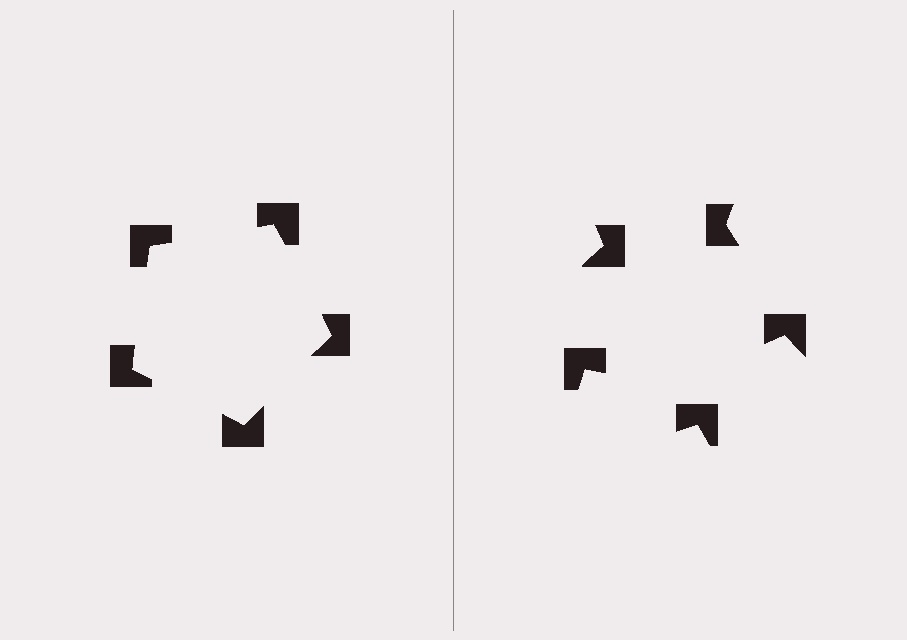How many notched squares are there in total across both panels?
10 — 5 on each side.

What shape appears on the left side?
An illusory pentagon.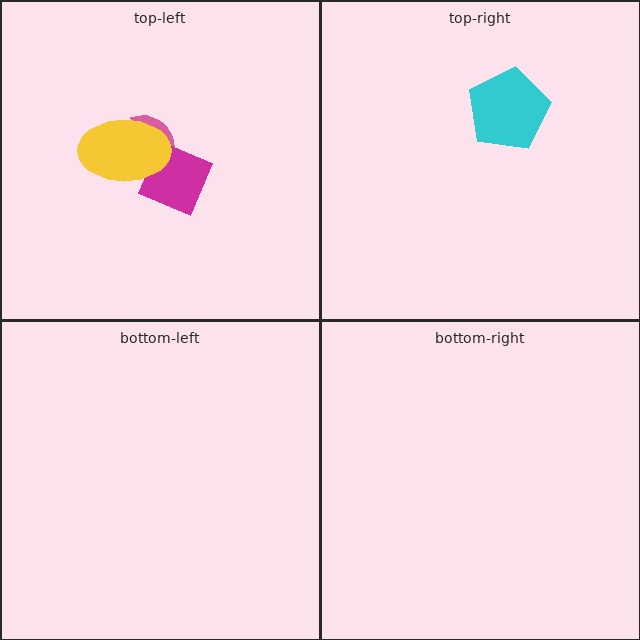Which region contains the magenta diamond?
The top-left region.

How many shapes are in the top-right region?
1.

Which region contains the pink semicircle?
The top-left region.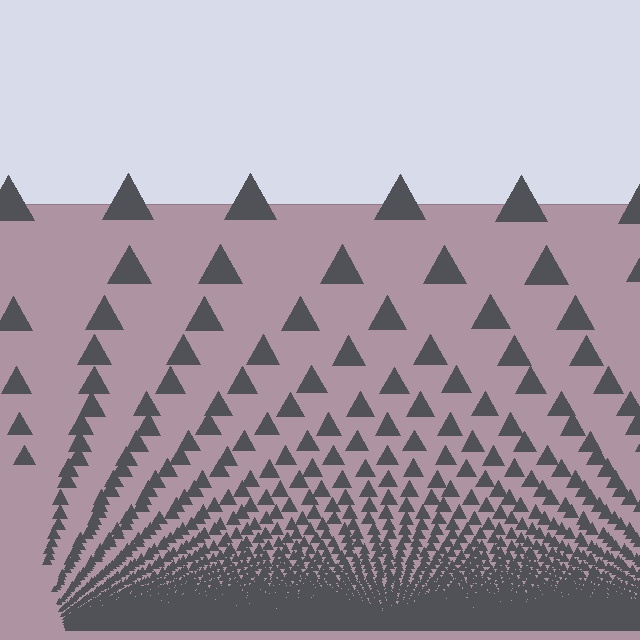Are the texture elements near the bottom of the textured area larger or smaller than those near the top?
Smaller. The gradient is inverted — elements near the bottom are smaller and denser.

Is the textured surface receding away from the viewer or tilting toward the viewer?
The surface appears to tilt toward the viewer. Texture elements get larger and sparser toward the top.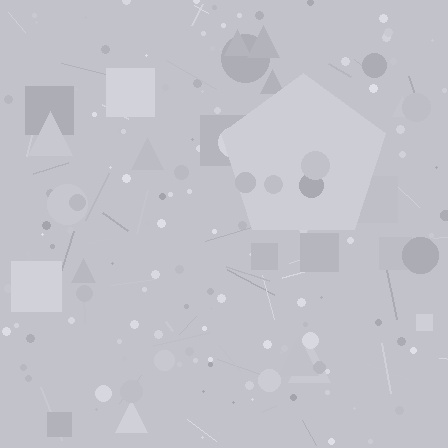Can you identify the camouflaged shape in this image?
The camouflaged shape is a pentagon.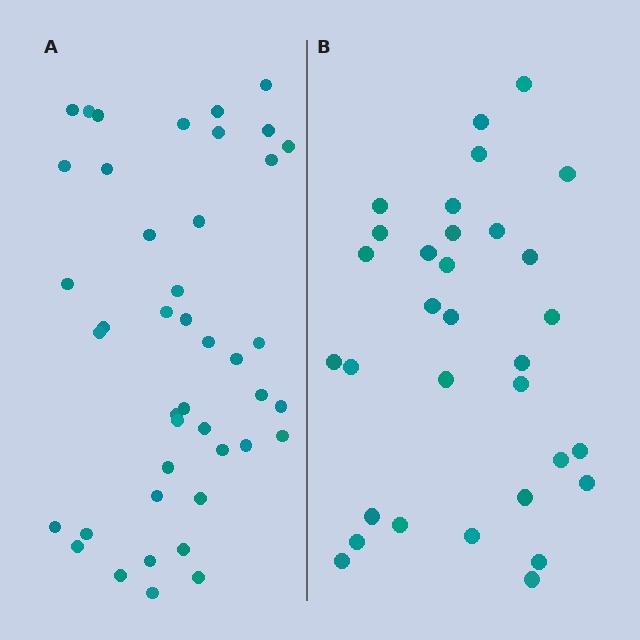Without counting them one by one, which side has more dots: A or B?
Region A (the left region) has more dots.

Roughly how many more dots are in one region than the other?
Region A has roughly 12 or so more dots than region B.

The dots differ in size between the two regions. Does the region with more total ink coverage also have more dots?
No. Region B has more total ink coverage because its dots are larger, but region A actually contains more individual dots. Total area can be misleading — the number of items is what matters here.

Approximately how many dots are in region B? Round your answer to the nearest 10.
About 30 dots. (The exact count is 32, which rounds to 30.)